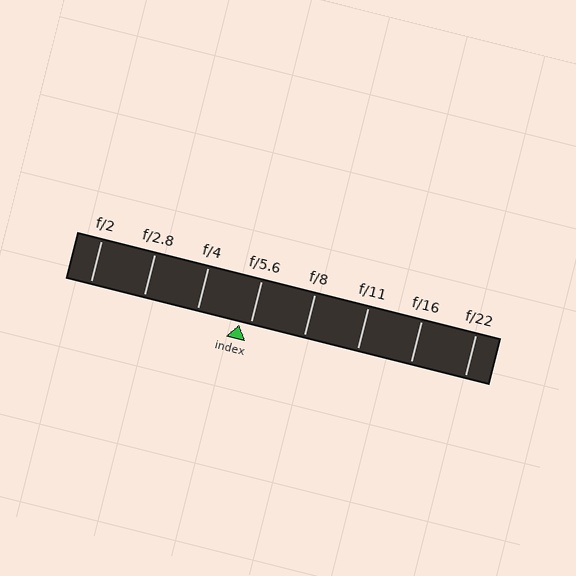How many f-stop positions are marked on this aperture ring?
There are 8 f-stop positions marked.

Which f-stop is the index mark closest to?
The index mark is closest to f/5.6.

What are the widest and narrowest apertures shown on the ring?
The widest aperture shown is f/2 and the narrowest is f/22.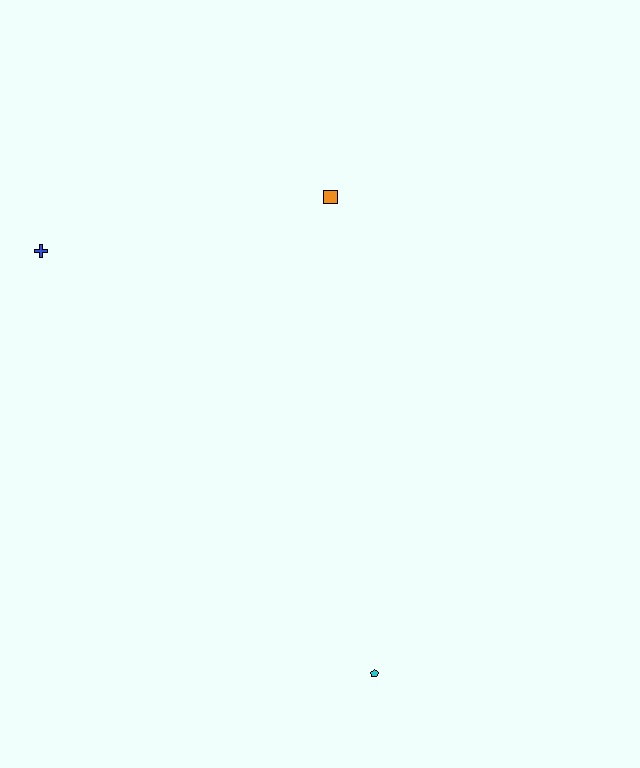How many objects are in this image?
There are 3 objects.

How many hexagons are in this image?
There are no hexagons.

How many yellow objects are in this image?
There are no yellow objects.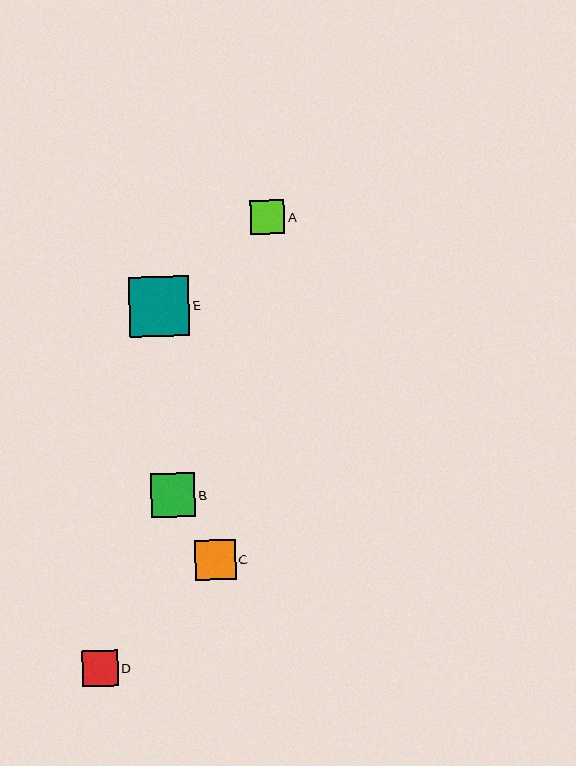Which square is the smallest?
Square A is the smallest with a size of approximately 34 pixels.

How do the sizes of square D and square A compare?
Square D and square A are approximately the same size.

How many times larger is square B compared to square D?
Square B is approximately 1.2 times the size of square D.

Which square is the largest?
Square E is the largest with a size of approximately 60 pixels.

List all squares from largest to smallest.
From largest to smallest: E, B, C, D, A.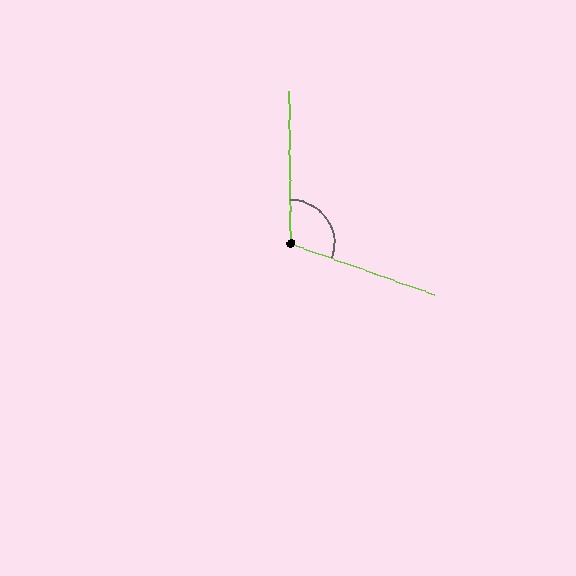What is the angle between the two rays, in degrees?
Approximately 109 degrees.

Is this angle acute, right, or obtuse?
It is obtuse.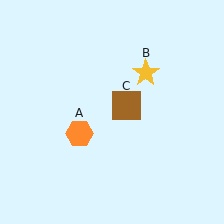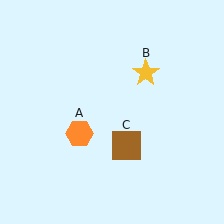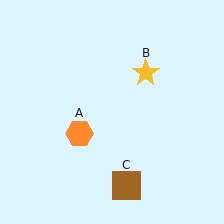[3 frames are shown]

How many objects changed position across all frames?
1 object changed position: brown square (object C).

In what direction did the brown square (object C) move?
The brown square (object C) moved down.